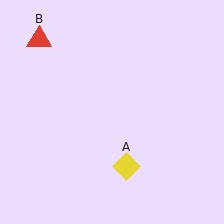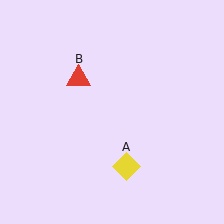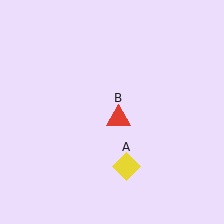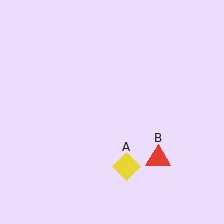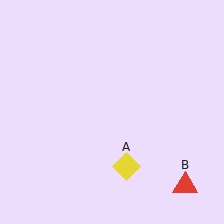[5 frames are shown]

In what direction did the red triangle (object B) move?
The red triangle (object B) moved down and to the right.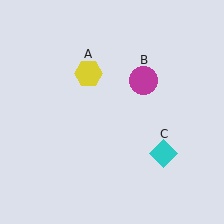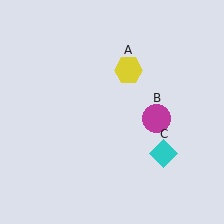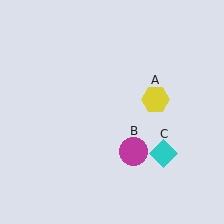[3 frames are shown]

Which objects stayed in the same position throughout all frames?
Cyan diamond (object C) remained stationary.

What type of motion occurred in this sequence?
The yellow hexagon (object A), magenta circle (object B) rotated clockwise around the center of the scene.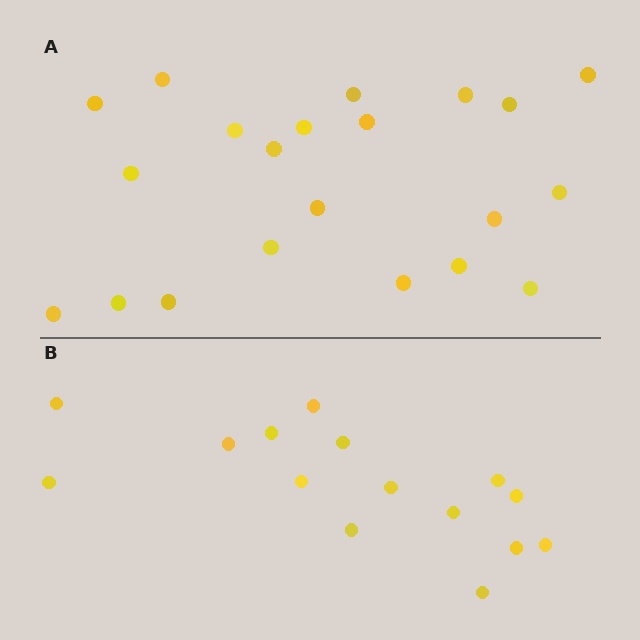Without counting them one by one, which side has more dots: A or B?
Region A (the top region) has more dots.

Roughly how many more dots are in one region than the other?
Region A has about 6 more dots than region B.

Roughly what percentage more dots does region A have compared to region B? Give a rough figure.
About 40% more.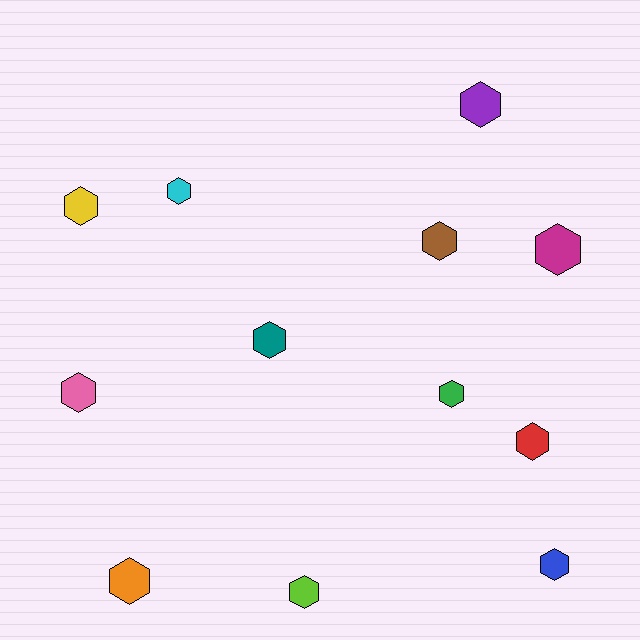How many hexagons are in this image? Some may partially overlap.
There are 12 hexagons.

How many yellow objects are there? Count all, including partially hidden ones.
There is 1 yellow object.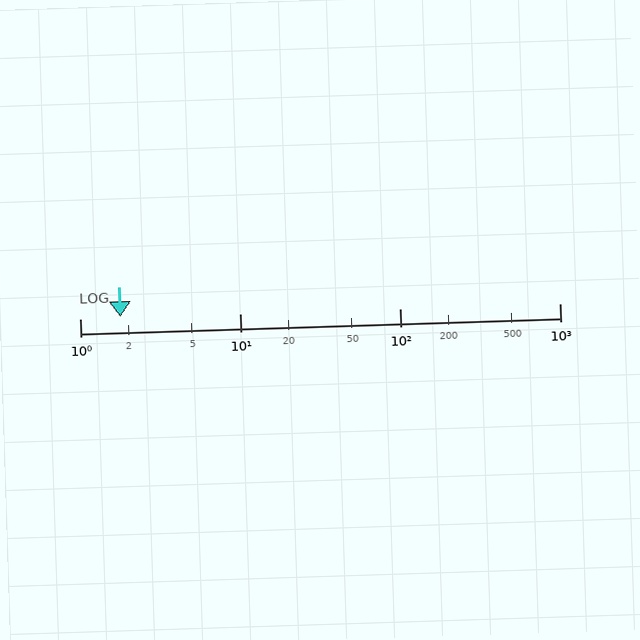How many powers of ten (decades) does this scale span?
The scale spans 3 decades, from 1 to 1000.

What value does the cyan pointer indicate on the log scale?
The pointer indicates approximately 1.8.